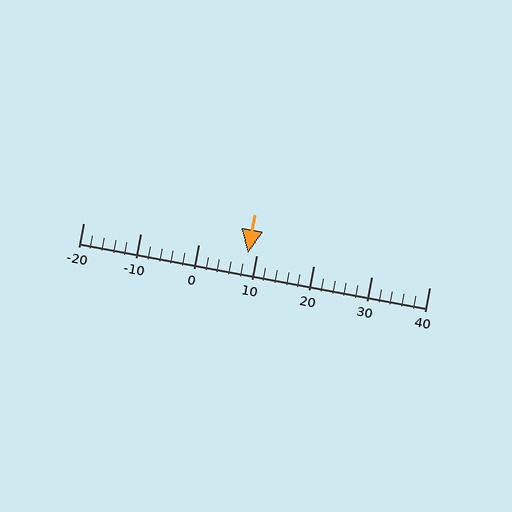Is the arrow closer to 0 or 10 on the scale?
The arrow is closer to 10.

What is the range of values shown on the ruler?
The ruler shows values from -20 to 40.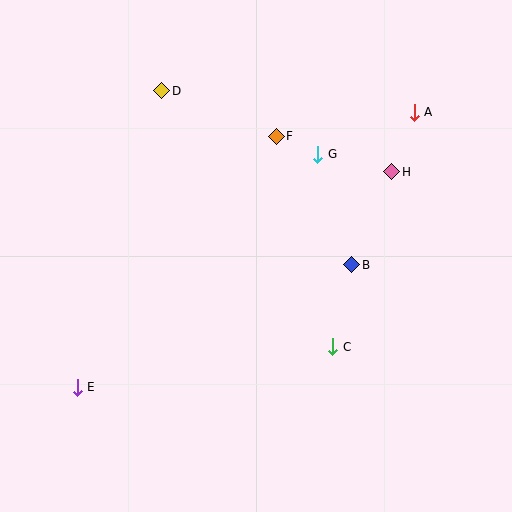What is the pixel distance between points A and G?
The distance between A and G is 105 pixels.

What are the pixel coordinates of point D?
Point D is at (162, 91).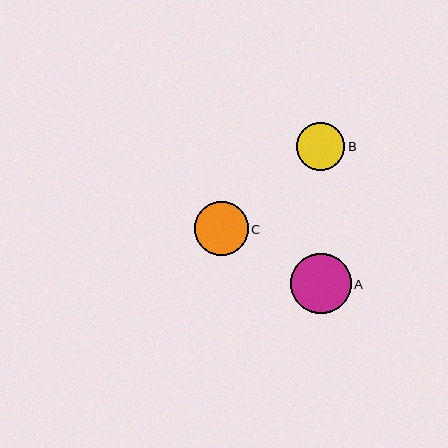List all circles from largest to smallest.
From largest to smallest: A, C, B.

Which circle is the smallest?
Circle B is the smallest with a size of approximately 48 pixels.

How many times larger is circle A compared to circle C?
Circle A is approximately 1.1 times the size of circle C.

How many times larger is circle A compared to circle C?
Circle A is approximately 1.1 times the size of circle C.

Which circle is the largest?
Circle A is the largest with a size of approximately 60 pixels.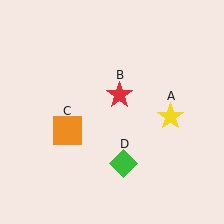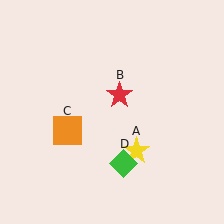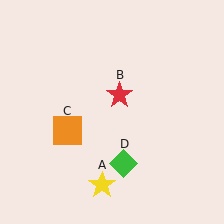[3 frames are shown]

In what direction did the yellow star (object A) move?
The yellow star (object A) moved down and to the left.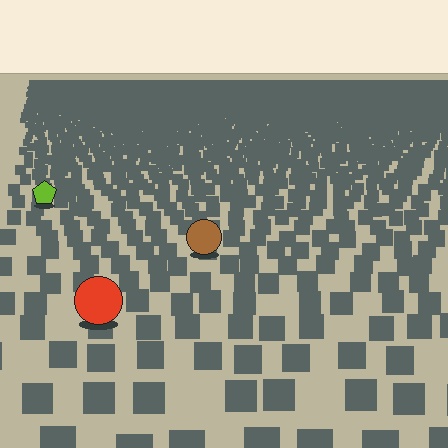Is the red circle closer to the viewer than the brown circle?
Yes. The red circle is closer — you can tell from the texture gradient: the ground texture is coarser near it.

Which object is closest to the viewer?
The red circle is closest. The texture marks near it are larger and more spread out.